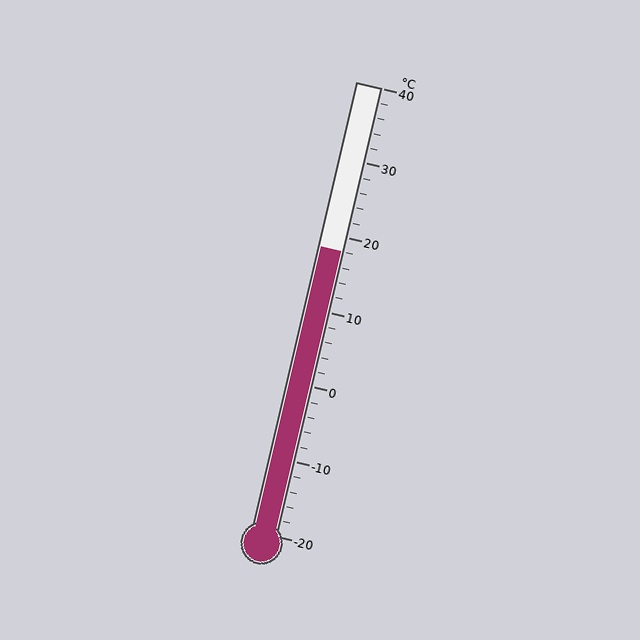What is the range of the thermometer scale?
The thermometer scale ranges from -20°C to 40°C.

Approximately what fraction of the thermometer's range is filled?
The thermometer is filled to approximately 65% of its range.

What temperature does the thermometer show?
The thermometer shows approximately 18°C.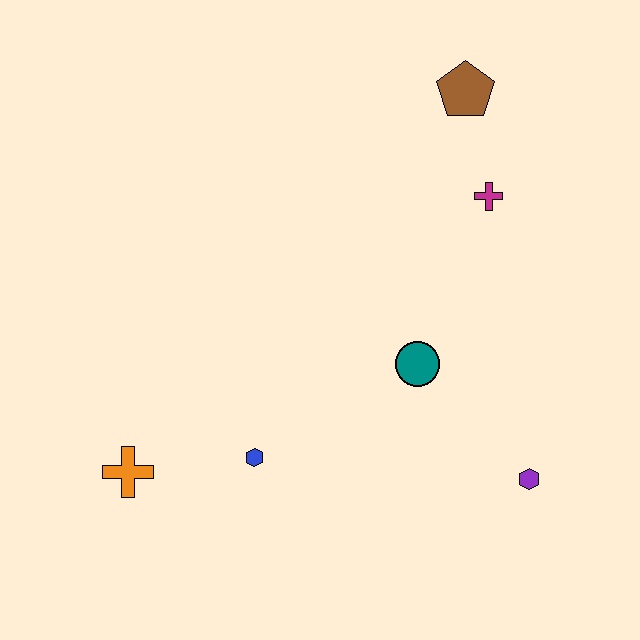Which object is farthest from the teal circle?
The orange cross is farthest from the teal circle.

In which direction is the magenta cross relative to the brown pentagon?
The magenta cross is below the brown pentagon.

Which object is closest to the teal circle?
The purple hexagon is closest to the teal circle.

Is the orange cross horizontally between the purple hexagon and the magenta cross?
No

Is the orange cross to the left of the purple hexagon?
Yes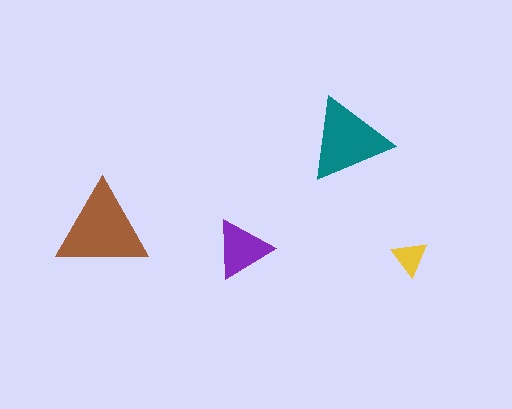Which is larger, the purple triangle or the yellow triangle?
The purple one.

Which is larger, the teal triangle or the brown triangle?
The brown one.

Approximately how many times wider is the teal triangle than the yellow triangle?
About 2.5 times wider.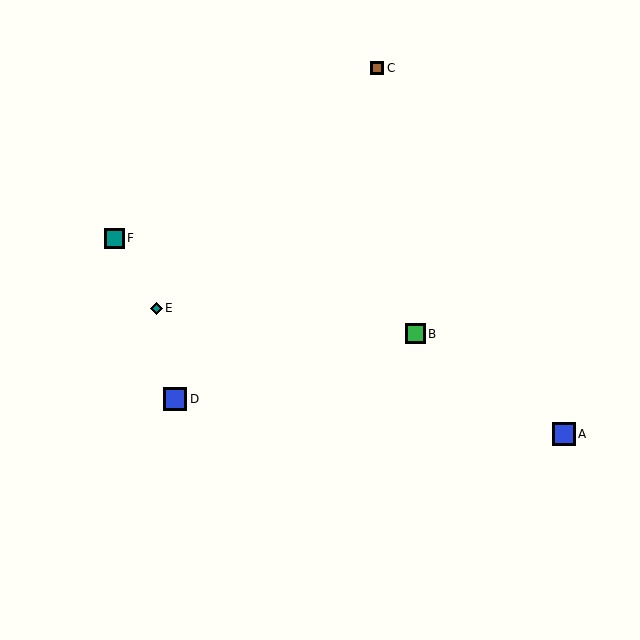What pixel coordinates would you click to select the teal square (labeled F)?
Click at (114, 238) to select the teal square F.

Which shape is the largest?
The blue square (labeled D) is the largest.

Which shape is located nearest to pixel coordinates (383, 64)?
The brown square (labeled C) at (377, 68) is nearest to that location.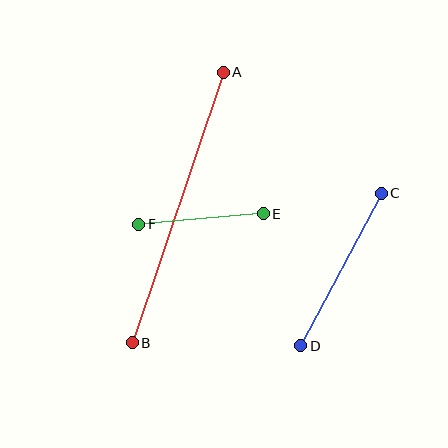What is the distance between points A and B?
The distance is approximately 285 pixels.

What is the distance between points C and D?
The distance is approximately 172 pixels.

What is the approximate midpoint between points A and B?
The midpoint is at approximately (178, 208) pixels.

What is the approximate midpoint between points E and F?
The midpoint is at approximately (201, 219) pixels.